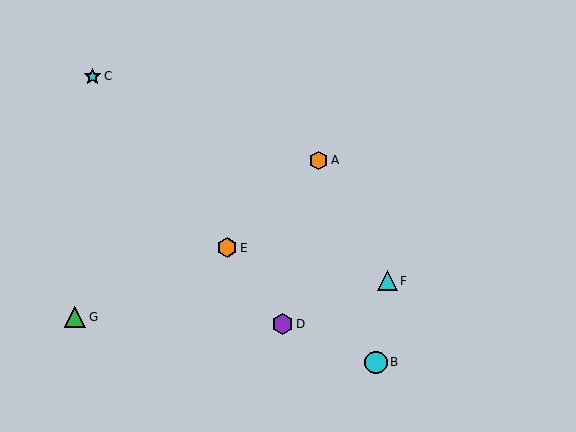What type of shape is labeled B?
Shape B is a cyan circle.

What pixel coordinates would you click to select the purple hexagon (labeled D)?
Click at (283, 324) to select the purple hexagon D.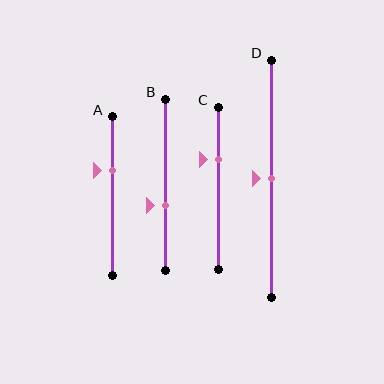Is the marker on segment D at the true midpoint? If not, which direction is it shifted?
Yes, the marker on segment D is at the true midpoint.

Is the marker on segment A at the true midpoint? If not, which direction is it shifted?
No, the marker on segment A is shifted upward by about 16% of the segment length.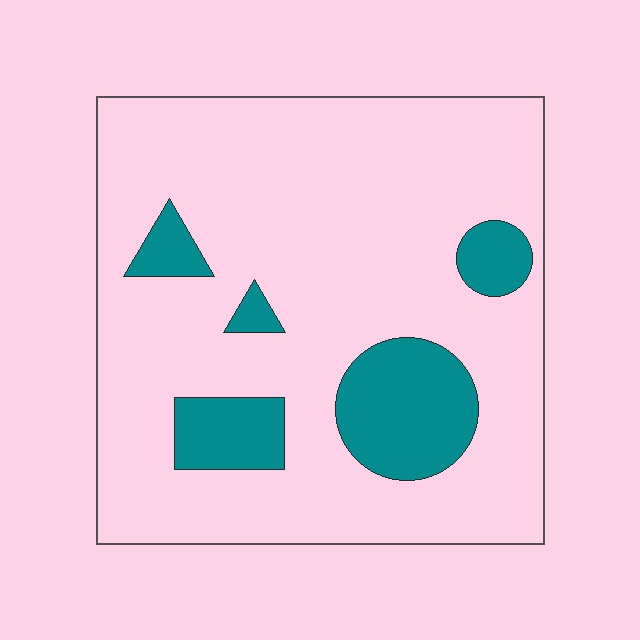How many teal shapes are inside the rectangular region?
5.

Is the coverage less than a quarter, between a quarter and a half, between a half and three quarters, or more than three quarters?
Less than a quarter.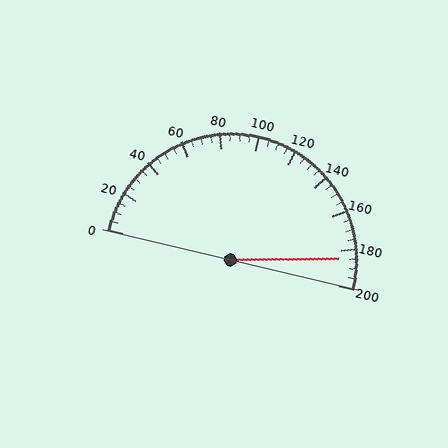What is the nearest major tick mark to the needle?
The nearest major tick mark is 180.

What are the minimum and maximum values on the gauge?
The gauge ranges from 0 to 200.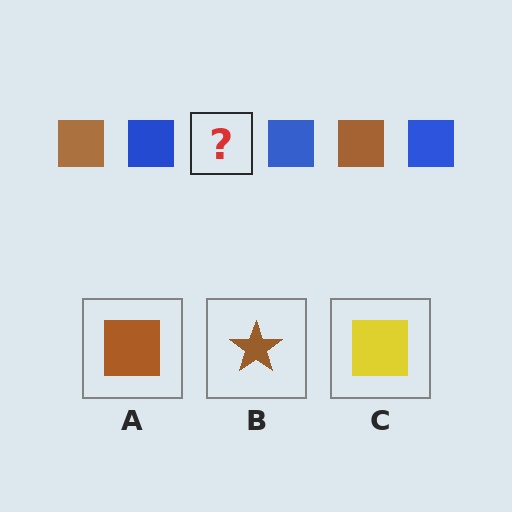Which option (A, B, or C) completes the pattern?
A.